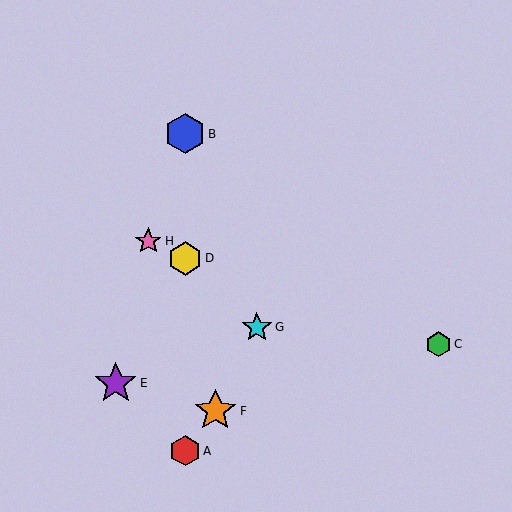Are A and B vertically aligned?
Yes, both are at x≈185.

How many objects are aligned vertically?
3 objects (A, B, D) are aligned vertically.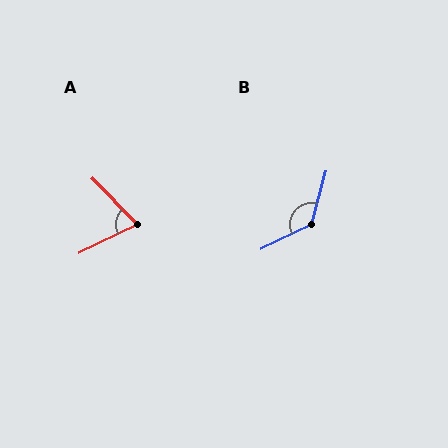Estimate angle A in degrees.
Approximately 72 degrees.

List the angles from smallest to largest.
A (72°), B (131°).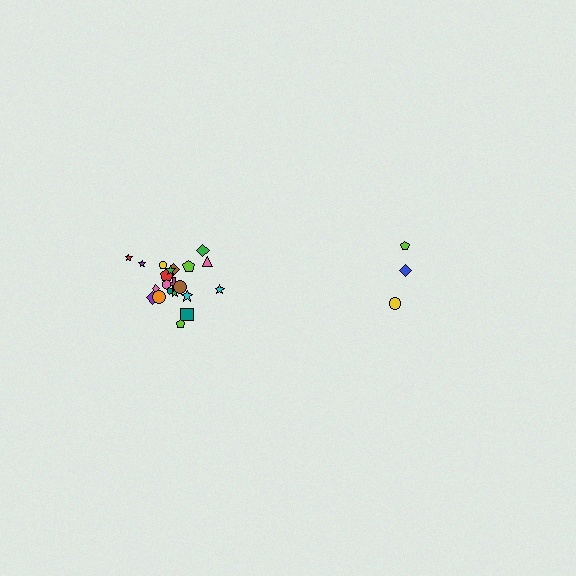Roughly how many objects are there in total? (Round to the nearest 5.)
Roughly 25 objects in total.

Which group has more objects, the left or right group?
The left group.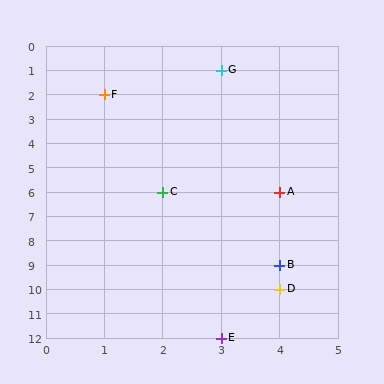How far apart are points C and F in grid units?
Points C and F are 1 column and 4 rows apart (about 4.1 grid units diagonally).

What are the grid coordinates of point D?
Point D is at grid coordinates (4, 10).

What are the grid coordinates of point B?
Point B is at grid coordinates (4, 9).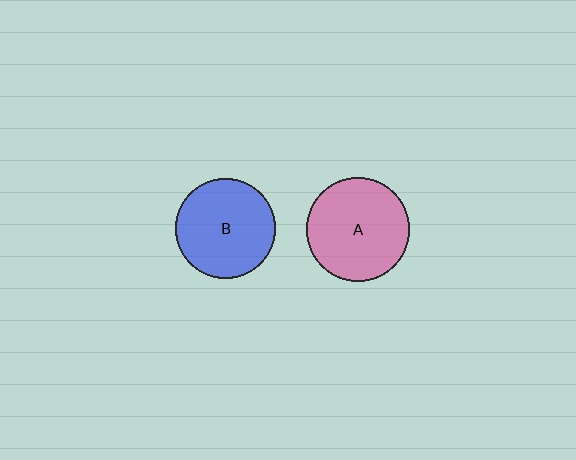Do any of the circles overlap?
No, none of the circles overlap.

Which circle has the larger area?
Circle A (pink).